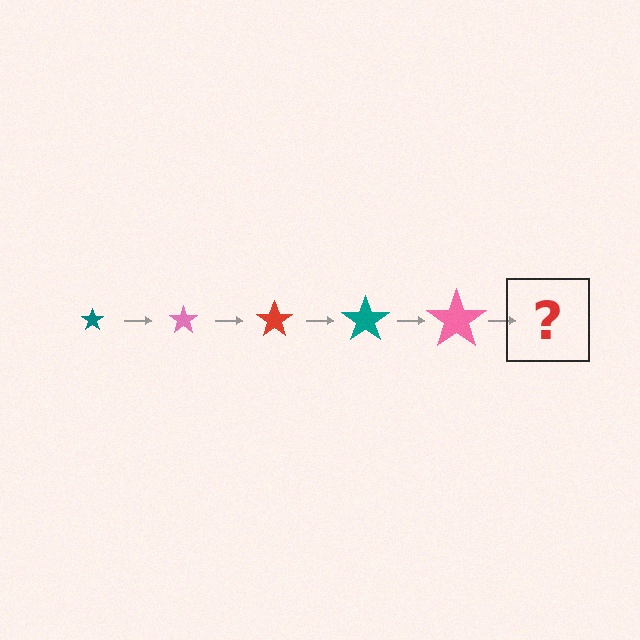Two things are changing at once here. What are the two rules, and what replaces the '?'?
The two rules are that the star grows larger each step and the color cycles through teal, pink, and red. The '?' should be a red star, larger than the previous one.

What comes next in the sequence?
The next element should be a red star, larger than the previous one.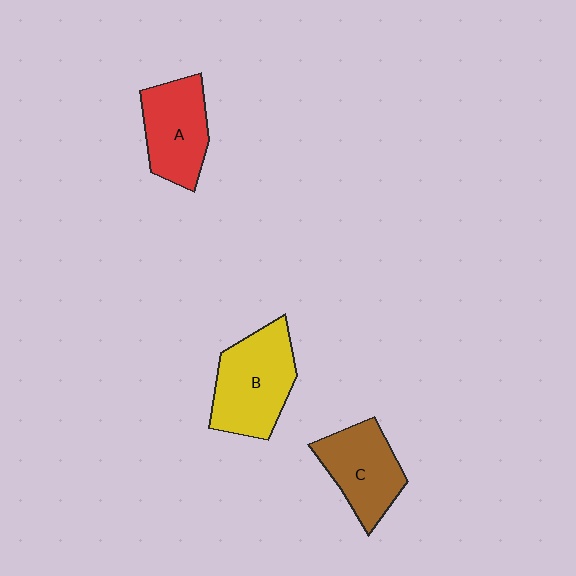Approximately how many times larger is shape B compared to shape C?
Approximately 1.2 times.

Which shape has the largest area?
Shape B (yellow).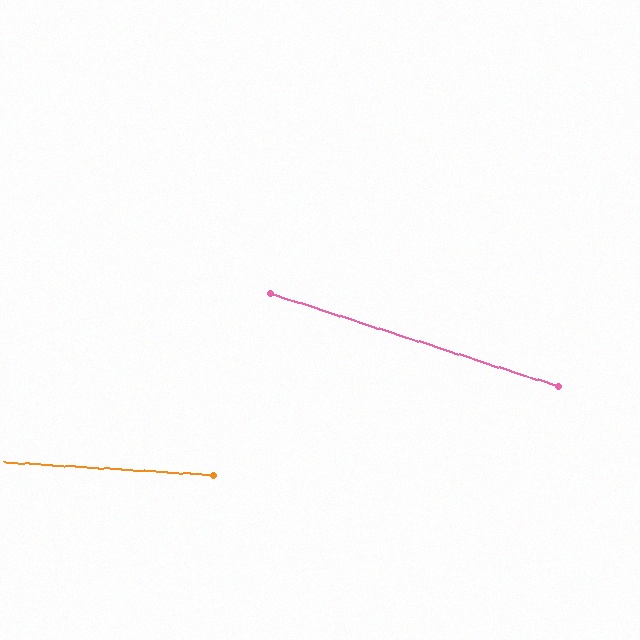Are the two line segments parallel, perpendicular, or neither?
Neither parallel nor perpendicular — they differ by about 14°.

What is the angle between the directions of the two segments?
Approximately 14 degrees.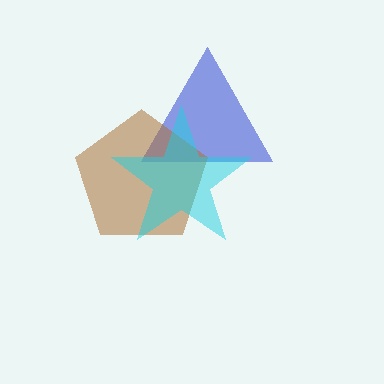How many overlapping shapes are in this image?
There are 3 overlapping shapes in the image.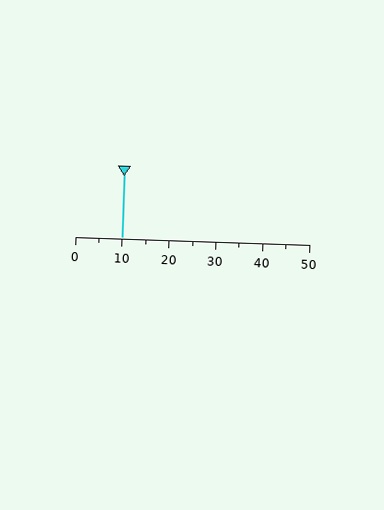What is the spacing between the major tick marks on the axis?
The major ticks are spaced 10 apart.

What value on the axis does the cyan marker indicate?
The marker indicates approximately 10.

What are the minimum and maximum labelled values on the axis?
The axis runs from 0 to 50.